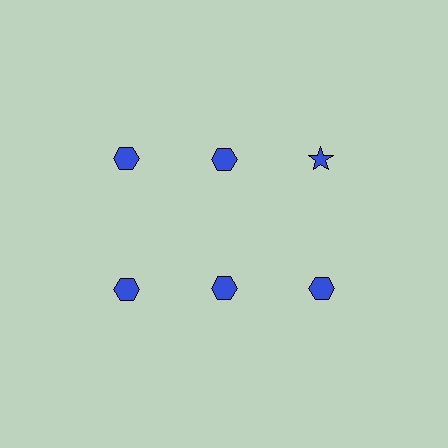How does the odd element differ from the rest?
It has a different shape: star instead of hexagon.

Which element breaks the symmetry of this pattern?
The blue star in the top row, center column breaks the symmetry. All other shapes are blue hexagons.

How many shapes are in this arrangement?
There are 6 shapes arranged in a grid pattern.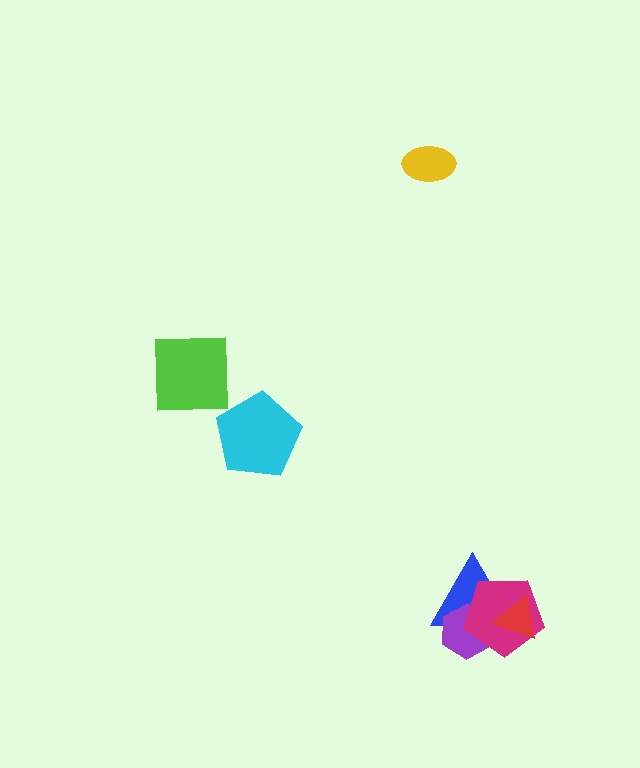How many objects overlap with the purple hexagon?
2 objects overlap with the purple hexagon.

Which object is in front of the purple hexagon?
The magenta pentagon is in front of the purple hexagon.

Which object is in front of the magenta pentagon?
The red triangle is in front of the magenta pentagon.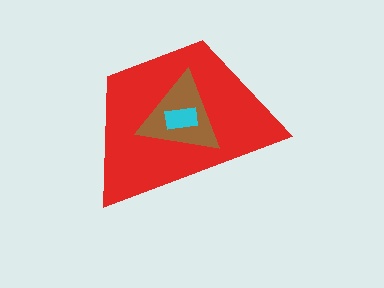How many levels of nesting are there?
3.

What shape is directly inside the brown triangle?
The cyan rectangle.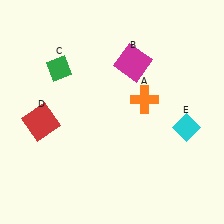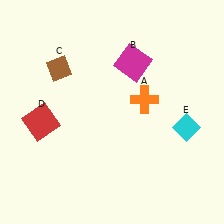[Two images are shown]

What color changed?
The diamond (C) changed from green in Image 1 to brown in Image 2.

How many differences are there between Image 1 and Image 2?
There is 1 difference between the two images.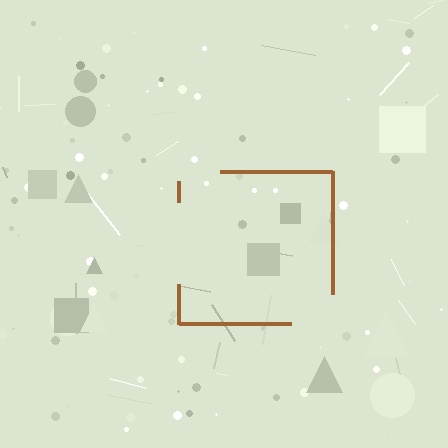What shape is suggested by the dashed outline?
The dashed outline suggests a square.